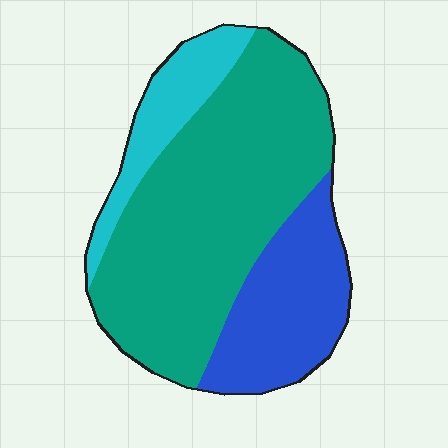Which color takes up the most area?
Teal, at roughly 60%.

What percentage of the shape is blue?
Blue takes up about one quarter (1/4) of the shape.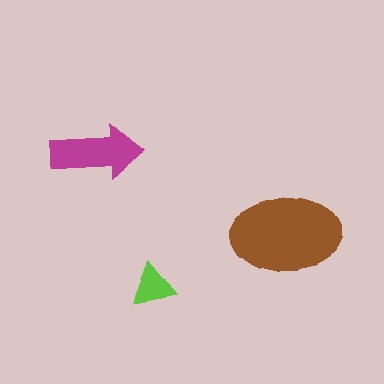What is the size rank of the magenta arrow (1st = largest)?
2nd.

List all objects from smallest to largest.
The lime triangle, the magenta arrow, the brown ellipse.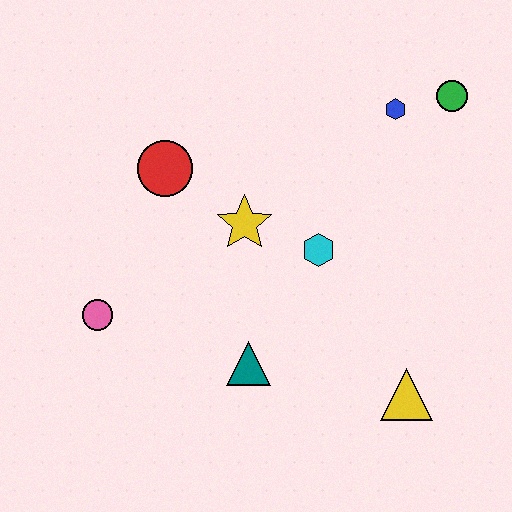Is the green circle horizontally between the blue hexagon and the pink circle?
No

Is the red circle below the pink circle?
No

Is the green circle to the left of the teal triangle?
No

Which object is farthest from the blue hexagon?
The pink circle is farthest from the blue hexagon.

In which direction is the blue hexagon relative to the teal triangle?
The blue hexagon is above the teal triangle.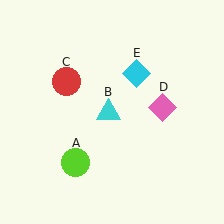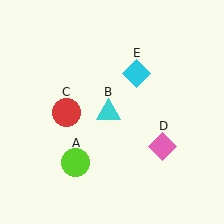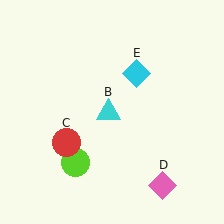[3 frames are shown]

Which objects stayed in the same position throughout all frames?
Lime circle (object A) and cyan triangle (object B) and cyan diamond (object E) remained stationary.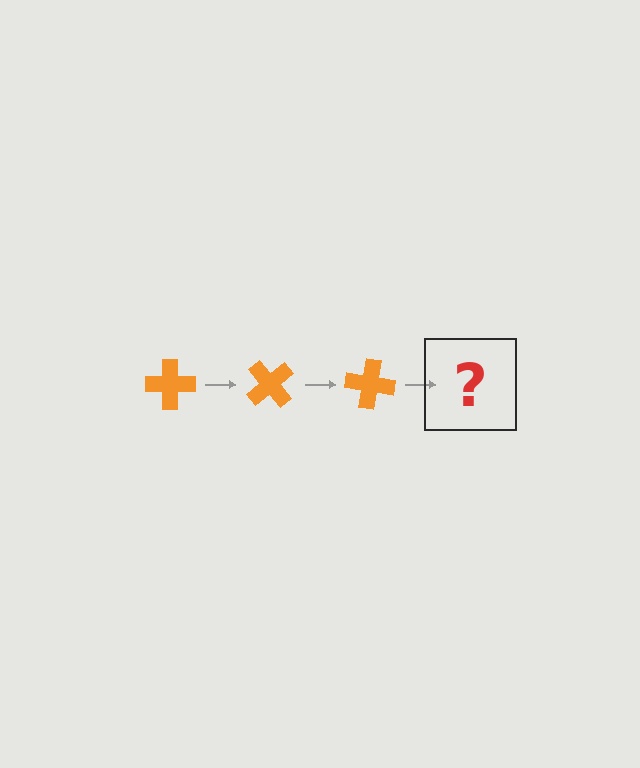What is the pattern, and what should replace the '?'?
The pattern is that the cross rotates 50 degrees each step. The '?' should be an orange cross rotated 150 degrees.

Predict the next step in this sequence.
The next step is an orange cross rotated 150 degrees.